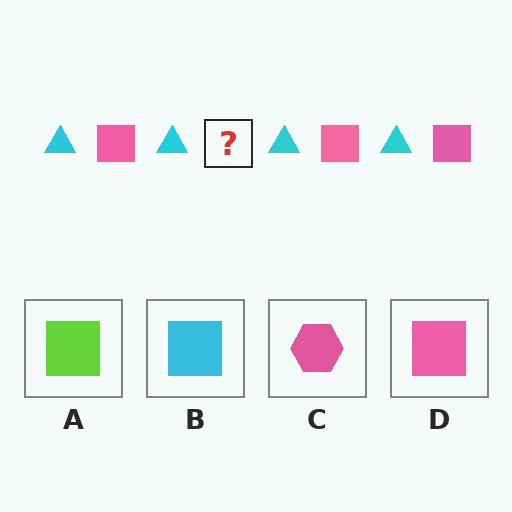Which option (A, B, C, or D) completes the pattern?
D.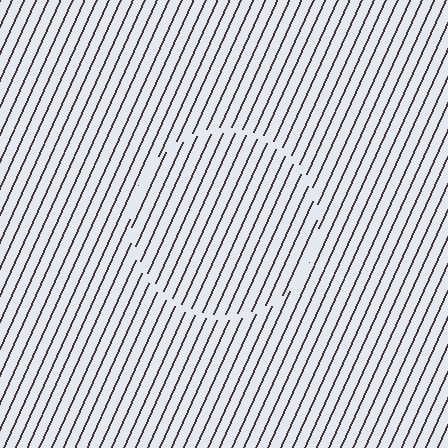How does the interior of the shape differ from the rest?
The interior of the shape contains the same grating, shifted by half a period — the contour is defined by the phase discontinuity where line-ends from the inner and outer gratings abut.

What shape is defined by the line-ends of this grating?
An illusory circle. The interior of the shape contains the same grating, shifted by half a period — the contour is defined by the phase discontinuity where line-ends from the inner and outer gratings abut.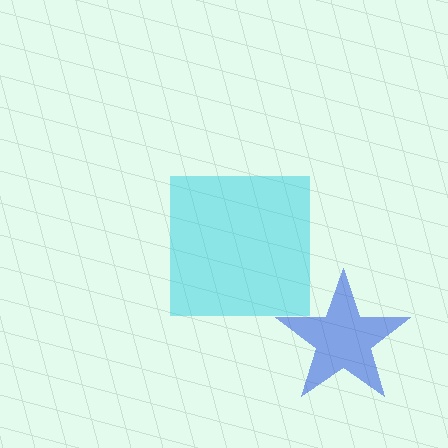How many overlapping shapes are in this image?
There are 2 overlapping shapes in the image.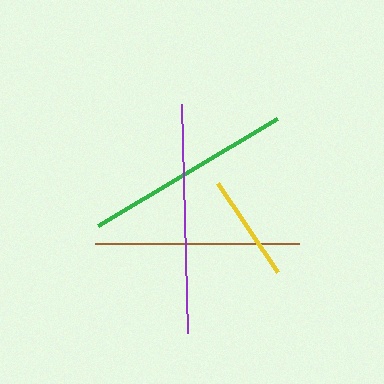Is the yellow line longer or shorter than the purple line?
The purple line is longer than the yellow line.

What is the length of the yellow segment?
The yellow segment is approximately 107 pixels long.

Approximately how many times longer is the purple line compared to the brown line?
The purple line is approximately 1.1 times the length of the brown line.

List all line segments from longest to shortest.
From longest to shortest: purple, green, brown, yellow.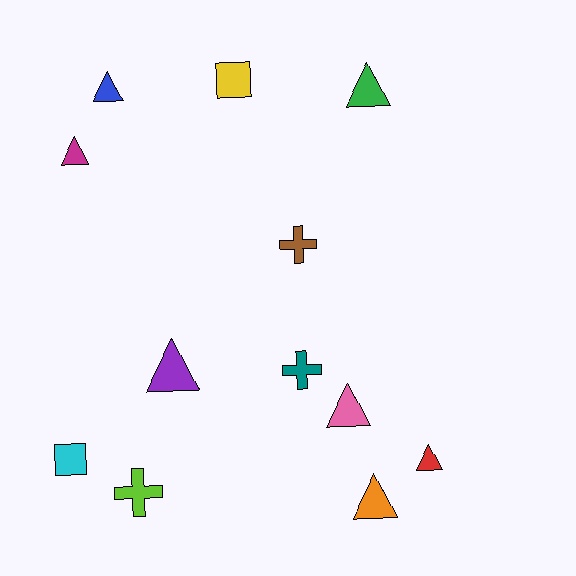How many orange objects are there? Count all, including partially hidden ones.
There is 1 orange object.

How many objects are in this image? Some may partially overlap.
There are 12 objects.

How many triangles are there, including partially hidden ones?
There are 7 triangles.